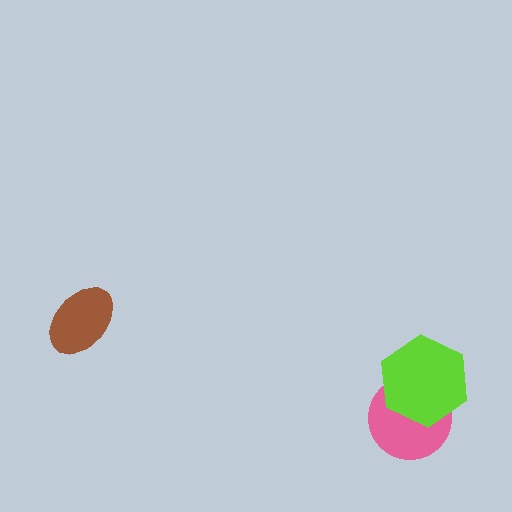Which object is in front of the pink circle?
The lime hexagon is in front of the pink circle.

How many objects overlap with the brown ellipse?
0 objects overlap with the brown ellipse.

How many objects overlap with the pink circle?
1 object overlaps with the pink circle.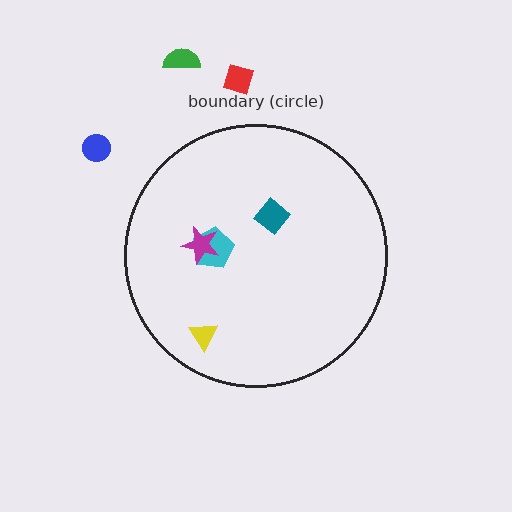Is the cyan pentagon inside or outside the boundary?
Inside.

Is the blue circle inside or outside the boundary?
Outside.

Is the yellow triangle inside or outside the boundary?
Inside.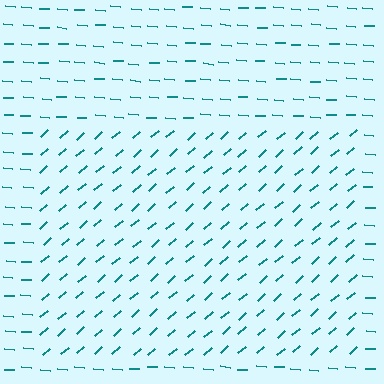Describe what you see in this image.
The image is filled with small teal line segments. A rectangle region in the image has lines oriented differently from the surrounding lines, creating a visible texture boundary.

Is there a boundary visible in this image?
Yes, there is a texture boundary formed by a change in line orientation.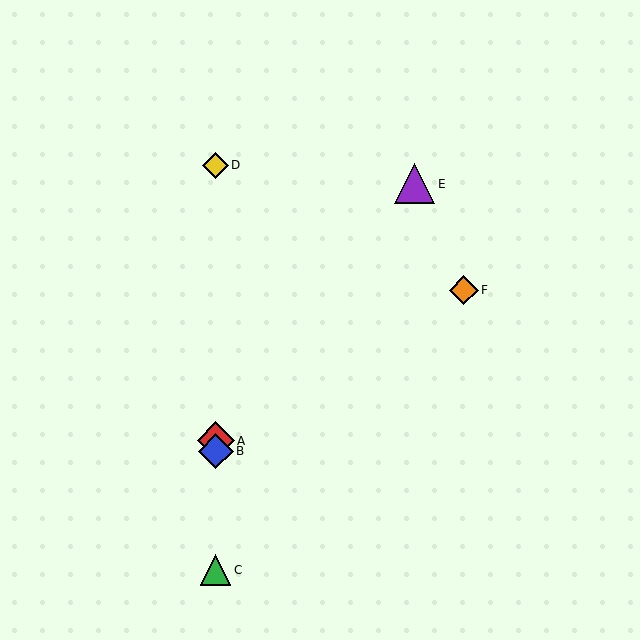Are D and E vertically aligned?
No, D is at x≈216 and E is at x≈415.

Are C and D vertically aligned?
Yes, both are at x≈216.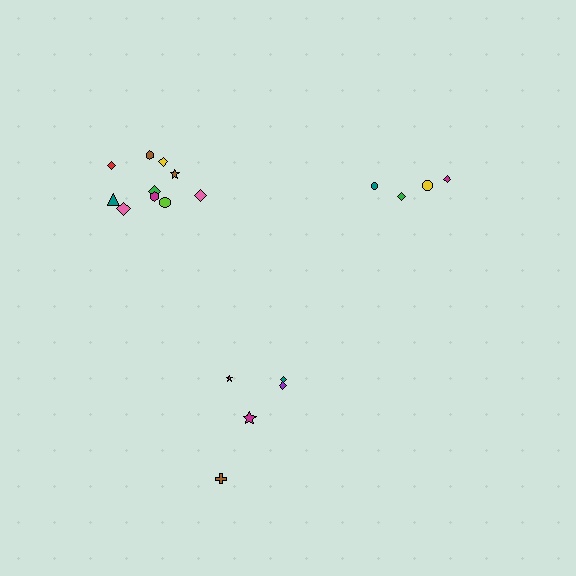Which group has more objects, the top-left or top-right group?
The top-left group.